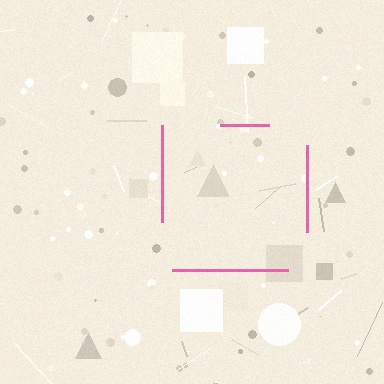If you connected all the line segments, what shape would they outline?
They would outline a square.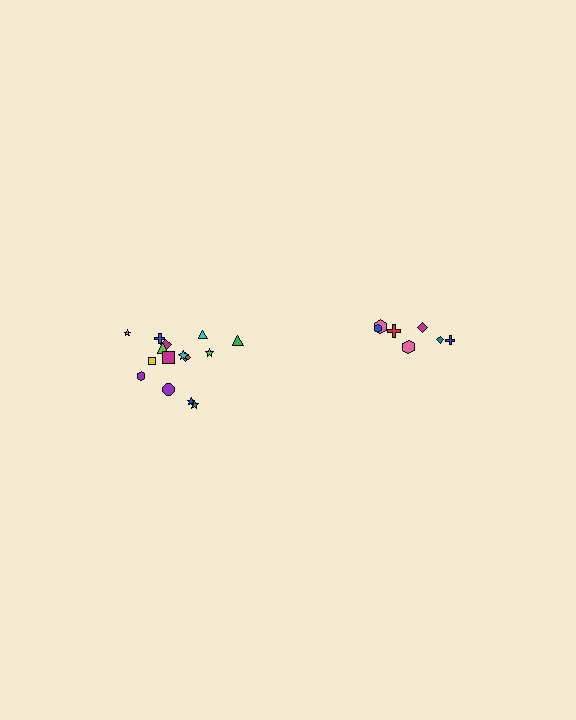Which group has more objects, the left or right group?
The left group.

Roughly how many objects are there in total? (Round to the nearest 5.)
Roughly 20 objects in total.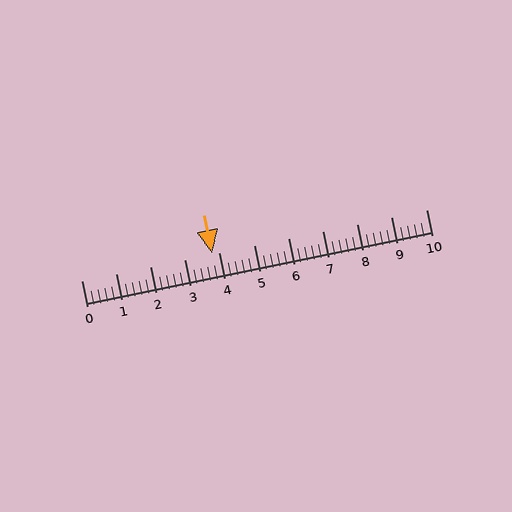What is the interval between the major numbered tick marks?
The major tick marks are spaced 1 units apart.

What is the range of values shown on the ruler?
The ruler shows values from 0 to 10.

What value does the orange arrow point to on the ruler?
The orange arrow points to approximately 3.8.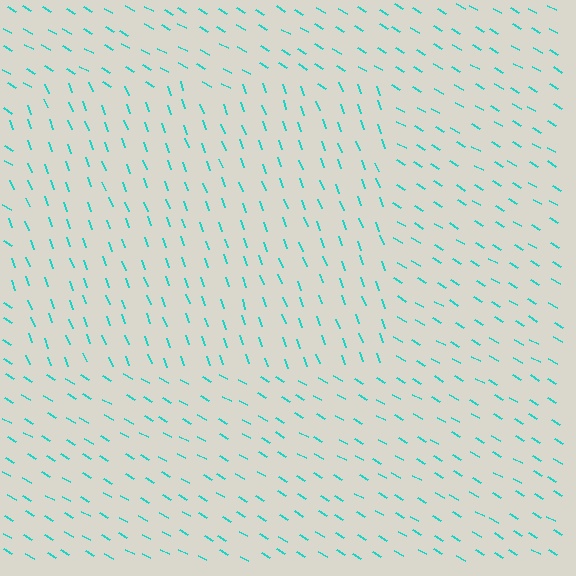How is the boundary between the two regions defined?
The boundary is defined purely by a change in line orientation (approximately 40 degrees difference). All lines are the same color and thickness.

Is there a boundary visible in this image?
Yes, there is a texture boundary formed by a change in line orientation.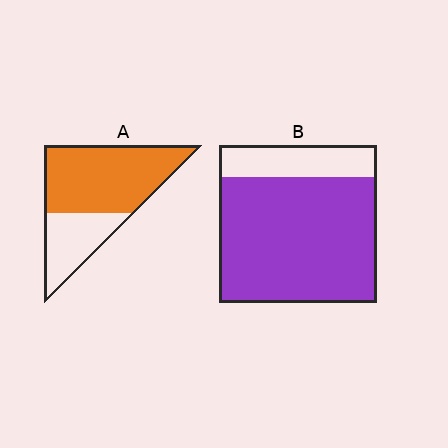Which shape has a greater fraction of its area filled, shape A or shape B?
Shape B.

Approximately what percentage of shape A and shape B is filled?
A is approximately 65% and B is approximately 80%.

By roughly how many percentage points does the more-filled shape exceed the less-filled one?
By roughly 10 percentage points (B over A).